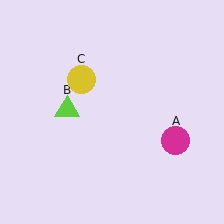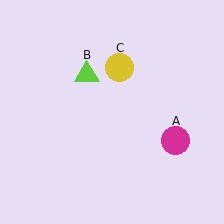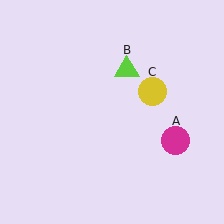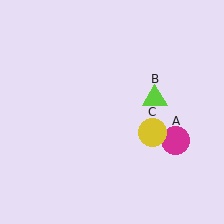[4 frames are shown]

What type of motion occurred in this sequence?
The lime triangle (object B), yellow circle (object C) rotated clockwise around the center of the scene.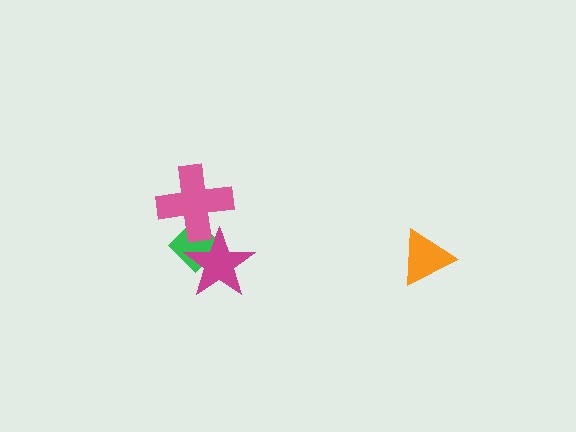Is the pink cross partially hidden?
Yes, it is partially covered by another shape.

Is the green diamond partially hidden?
Yes, it is partially covered by another shape.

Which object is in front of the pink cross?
The magenta star is in front of the pink cross.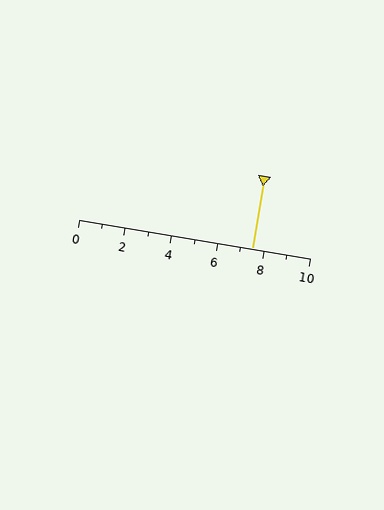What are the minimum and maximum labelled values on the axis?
The axis runs from 0 to 10.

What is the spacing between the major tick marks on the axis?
The major ticks are spaced 2 apart.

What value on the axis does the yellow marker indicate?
The marker indicates approximately 7.5.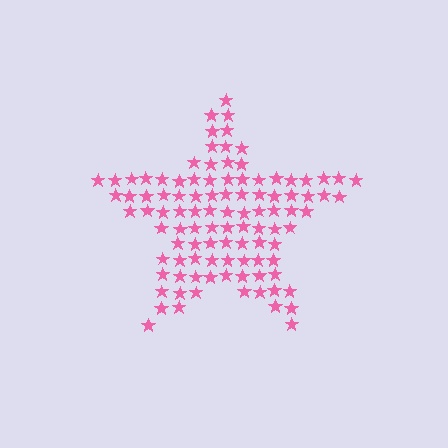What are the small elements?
The small elements are stars.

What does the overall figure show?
The overall figure shows a star.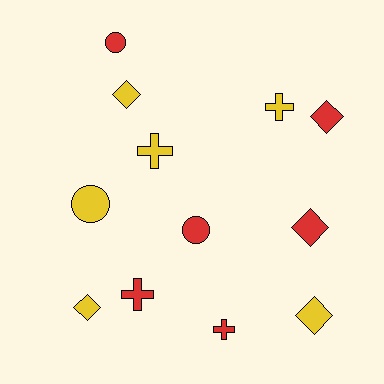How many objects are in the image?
There are 12 objects.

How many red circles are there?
There are 2 red circles.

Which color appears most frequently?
Yellow, with 6 objects.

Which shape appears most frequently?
Diamond, with 5 objects.